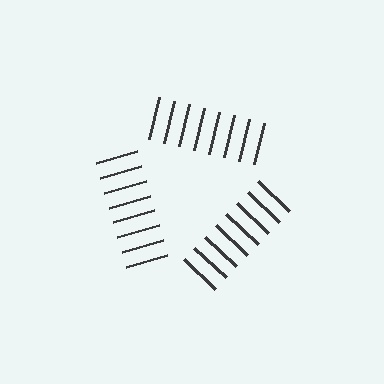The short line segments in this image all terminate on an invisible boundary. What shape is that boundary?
An illusory triangle — the line segments terminate on its edges but no continuous stroke is drawn.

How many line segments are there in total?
24 — 8 along each of the 3 edges.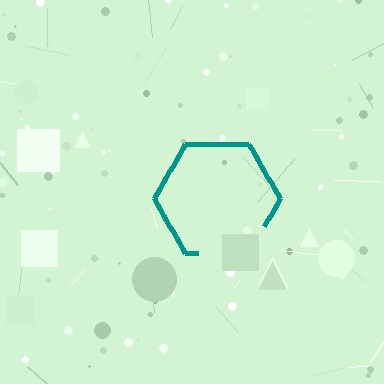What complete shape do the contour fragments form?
The contour fragments form a hexagon.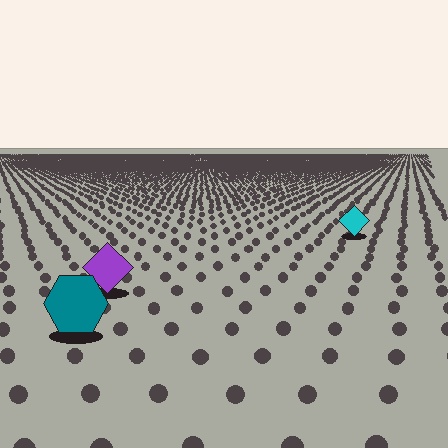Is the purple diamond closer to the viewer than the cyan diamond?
Yes. The purple diamond is closer — you can tell from the texture gradient: the ground texture is coarser near it.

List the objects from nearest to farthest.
From nearest to farthest: the teal hexagon, the purple diamond, the cyan diamond.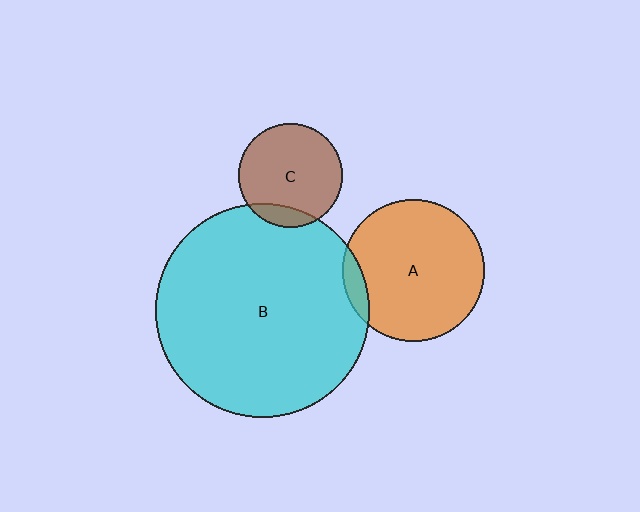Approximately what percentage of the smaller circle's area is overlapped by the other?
Approximately 10%.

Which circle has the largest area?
Circle B (cyan).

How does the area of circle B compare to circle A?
Approximately 2.3 times.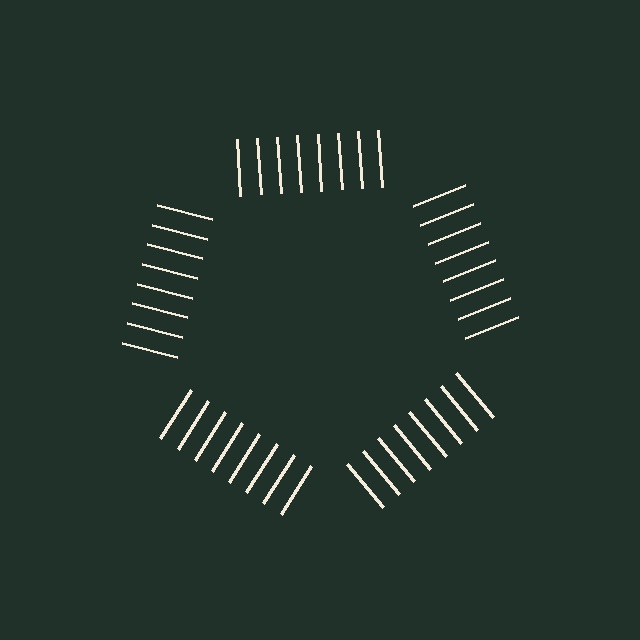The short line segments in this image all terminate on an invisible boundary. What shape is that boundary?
An illusory pentagon — the line segments terminate on its edges but no continuous stroke is drawn.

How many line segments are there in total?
40 — 8 along each of the 5 edges.